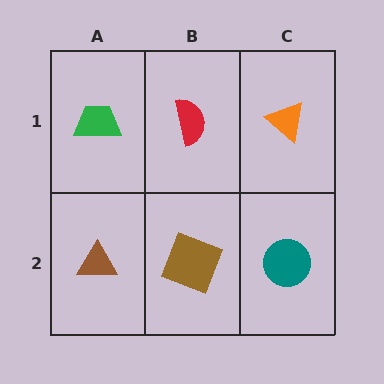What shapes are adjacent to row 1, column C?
A teal circle (row 2, column C), a red semicircle (row 1, column B).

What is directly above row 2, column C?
An orange triangle.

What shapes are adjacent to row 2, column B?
A red semicircle (row 1, column B), a brown triangle (row 2, column A), a teal circle (row 2, column C).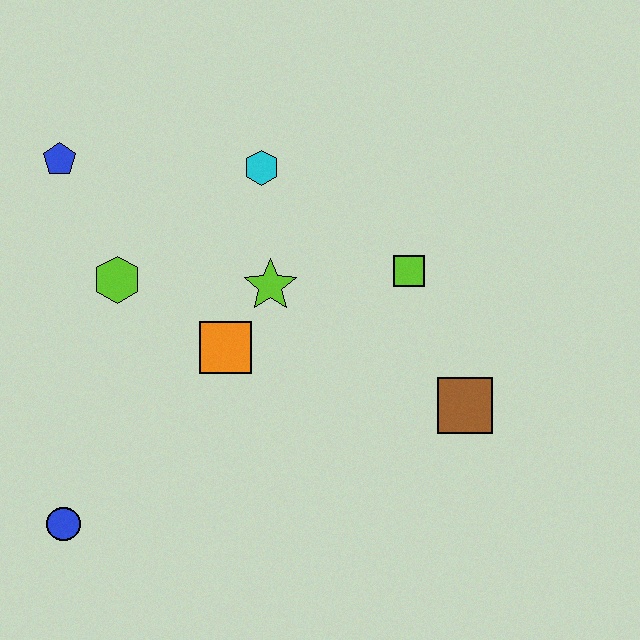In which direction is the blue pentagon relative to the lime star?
The blue pentagon is to the left of the lime star.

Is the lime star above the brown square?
Yes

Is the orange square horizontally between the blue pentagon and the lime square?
Yes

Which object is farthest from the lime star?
The blue circle is farthest from the lime star.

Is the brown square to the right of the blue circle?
Yes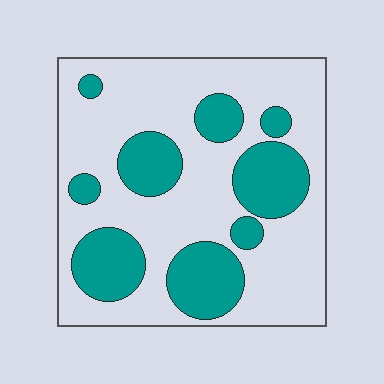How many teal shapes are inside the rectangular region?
9.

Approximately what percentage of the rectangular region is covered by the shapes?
Approximately 30%.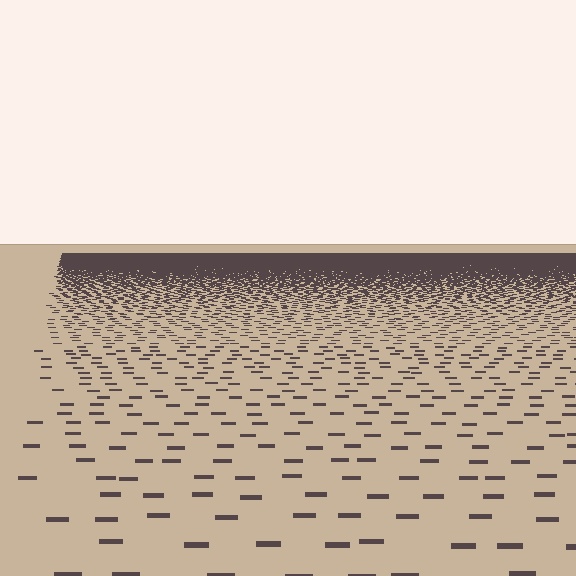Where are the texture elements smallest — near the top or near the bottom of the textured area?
Near the top.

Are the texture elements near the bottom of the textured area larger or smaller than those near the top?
Larger. Near the bottom, elements are closer to the viewer and appear at a bigger on-screen size.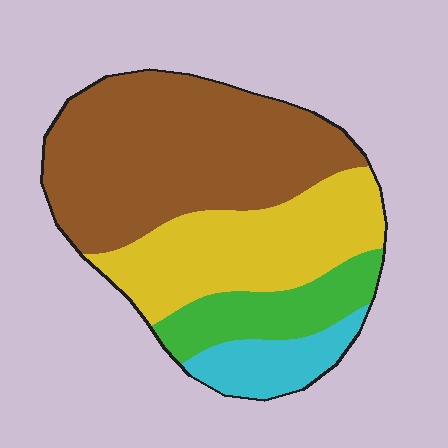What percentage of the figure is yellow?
Yellow takes up about one quarter (1/4) of the figure.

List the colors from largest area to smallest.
From largest to smallest: brown, yellow, green, cyan.